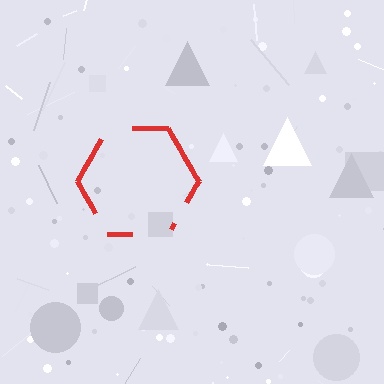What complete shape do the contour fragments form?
The contour fragments form a hexagon.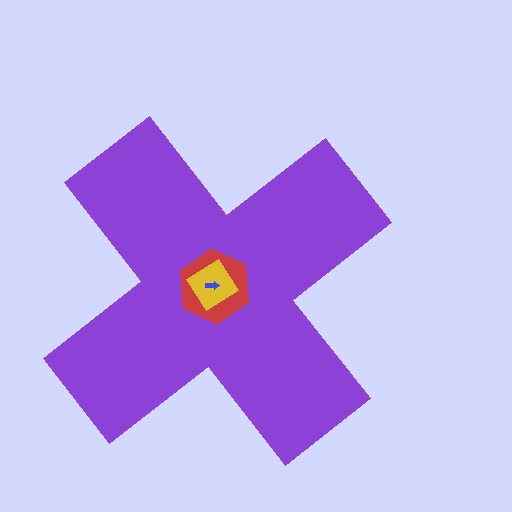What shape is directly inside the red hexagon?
The yellow diamond.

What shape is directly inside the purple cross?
The red hexagon.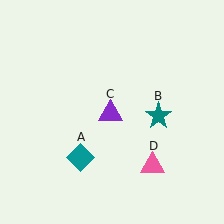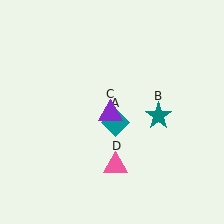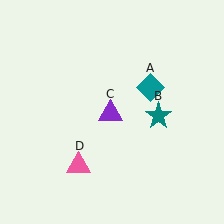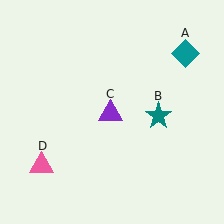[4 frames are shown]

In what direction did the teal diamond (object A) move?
The teal diamond (object A) moved up and to the right.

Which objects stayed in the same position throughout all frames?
Teal star (object B) and purple triangle (object C) remained stationary.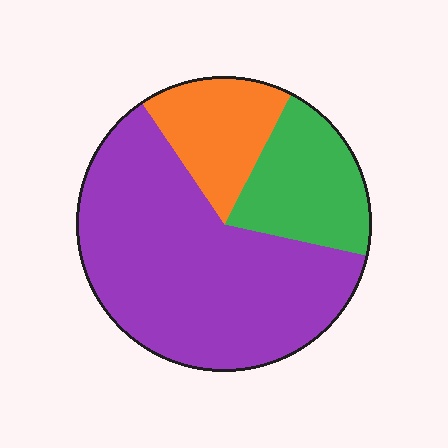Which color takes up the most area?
Purple, at roughly 60%.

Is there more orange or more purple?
Purple.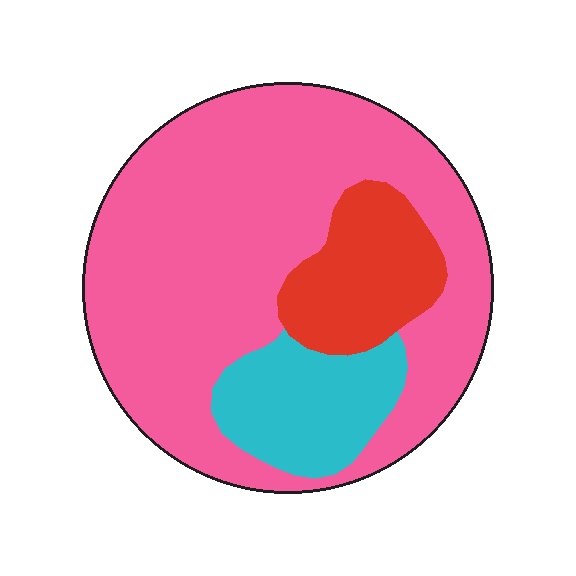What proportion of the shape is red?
Red takes up less than a sixth of the shape.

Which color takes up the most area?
Pink, at roughly 70%.